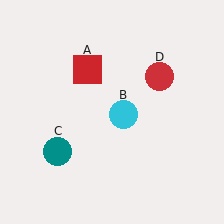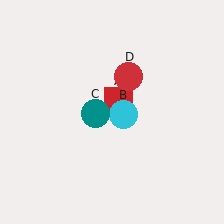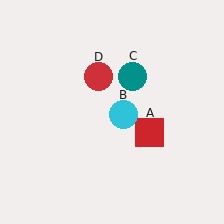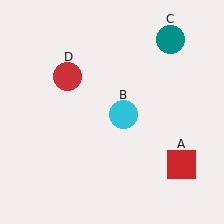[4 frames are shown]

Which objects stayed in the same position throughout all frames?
Cyan circle (object B) remained stationary.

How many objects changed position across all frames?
3 objects changed position: red square (object A), teal circle (object C), red circle (object D).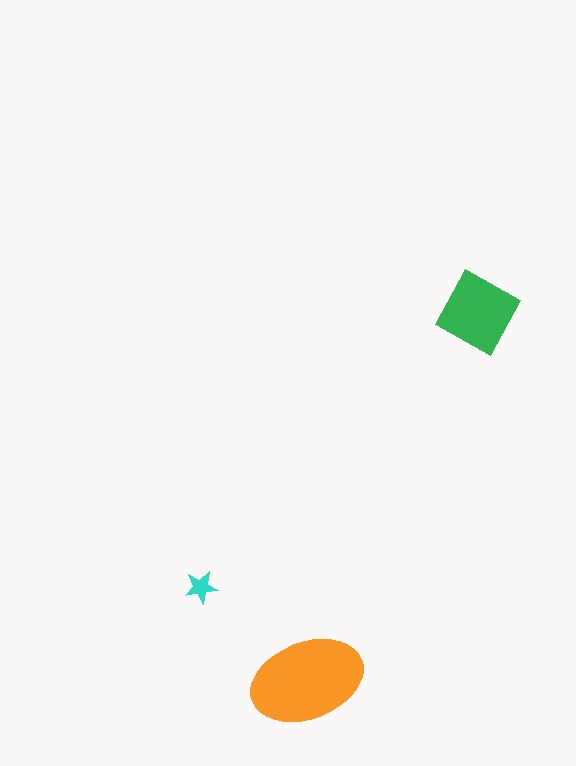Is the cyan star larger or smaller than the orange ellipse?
Smaller.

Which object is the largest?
The orange ellipse.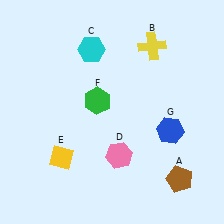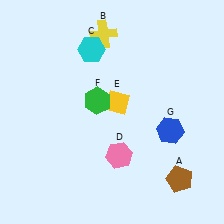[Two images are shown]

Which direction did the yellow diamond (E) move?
The yellow diamond (E) moved right.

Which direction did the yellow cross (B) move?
The yellow cross (B) moved left.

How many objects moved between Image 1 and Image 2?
2 objects moved between the two images.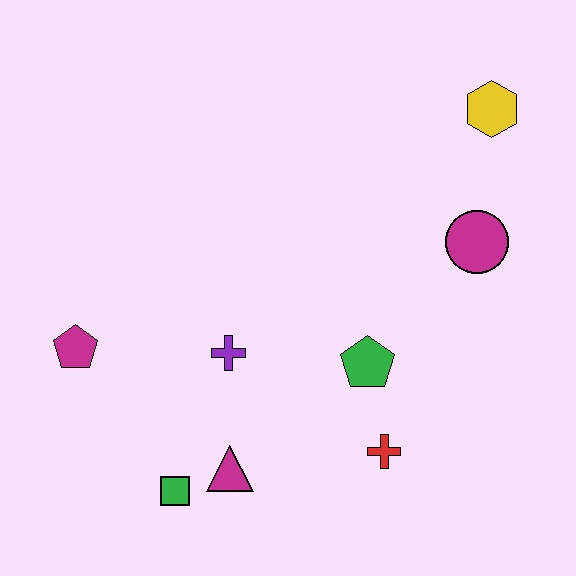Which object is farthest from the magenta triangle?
The yellow hexagon is farthest from the magenta triangle.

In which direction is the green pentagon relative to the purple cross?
The green pentagon is to the right of the purple cross.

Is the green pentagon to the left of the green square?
No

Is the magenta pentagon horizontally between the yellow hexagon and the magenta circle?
No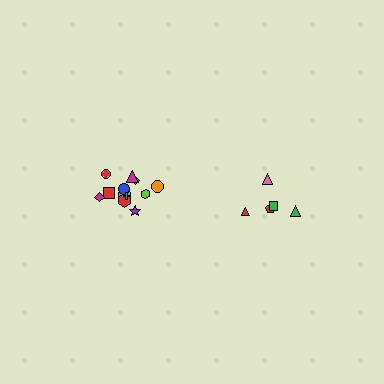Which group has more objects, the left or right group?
The left group.